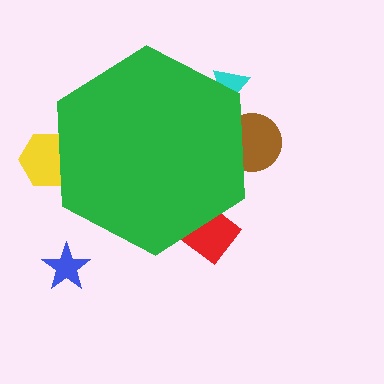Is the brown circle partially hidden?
Yes, the brown circle is partially hidden behind the green hexagon.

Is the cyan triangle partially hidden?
Yes, the cyan triangle is partially hidden behind the green hexagon.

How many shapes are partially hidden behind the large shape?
4 shapes are partially hidden.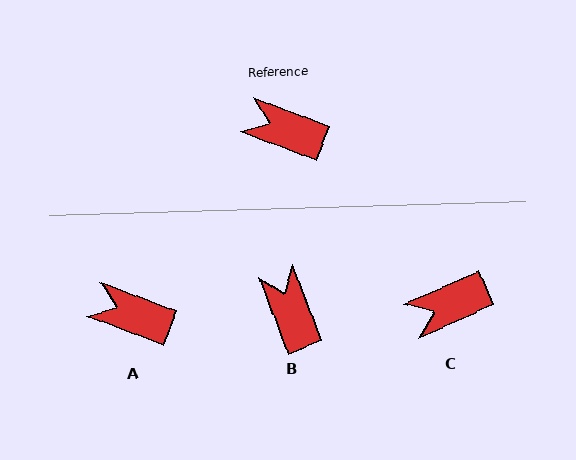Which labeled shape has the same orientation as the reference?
A.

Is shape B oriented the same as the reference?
No, it is off by about 48 degrees.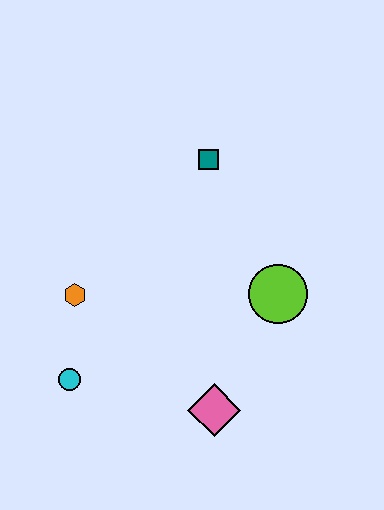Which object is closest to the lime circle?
The pink diamond is closest to the lime circle.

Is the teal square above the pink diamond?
Yes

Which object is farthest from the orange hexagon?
The lime circle is farthest from the orange hexagon.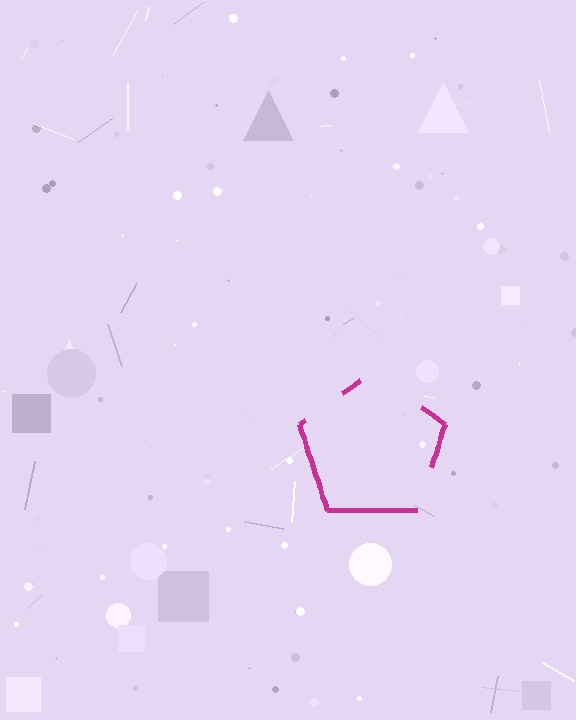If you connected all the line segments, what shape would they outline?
They would outline a pentagon.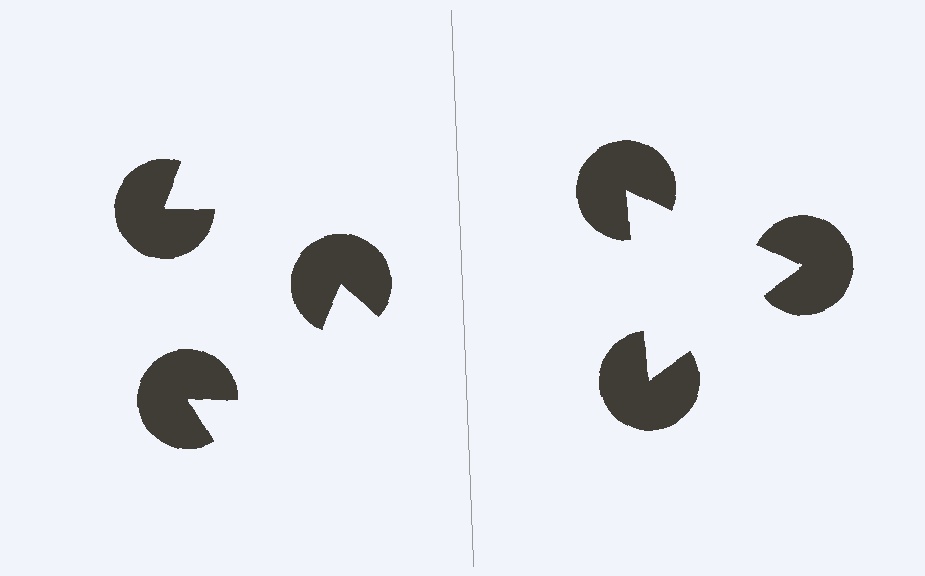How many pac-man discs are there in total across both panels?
6 — 3 on each side.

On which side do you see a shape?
An illusory triangle appears on the right side. On the left side the wedge cuts are rotated, so no coherent shape forms.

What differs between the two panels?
The pac-man discs are positioned identically on both sides; only the wedge orientations differ. On the right they align to a triangle; on the left they are misaligned.